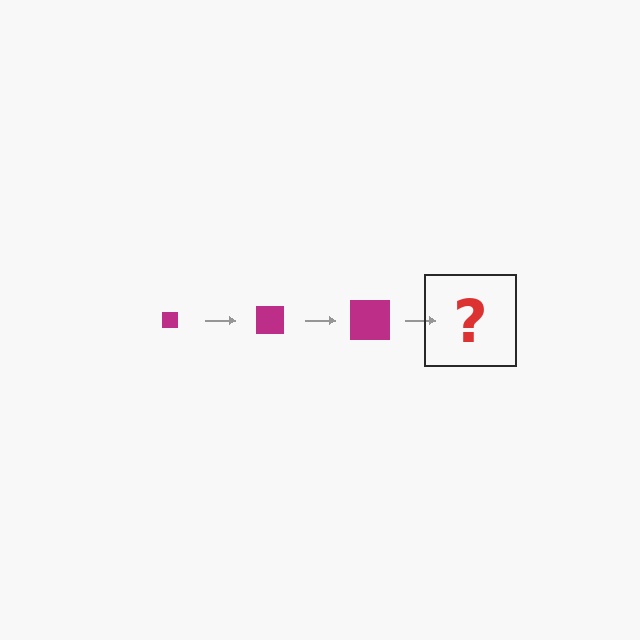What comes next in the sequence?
The next element should be a magenta square, larger than the previous one.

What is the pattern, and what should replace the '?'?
The pattern is that the square gets progressively larger each step. The '?' should be a magenta square, larger than the previous one.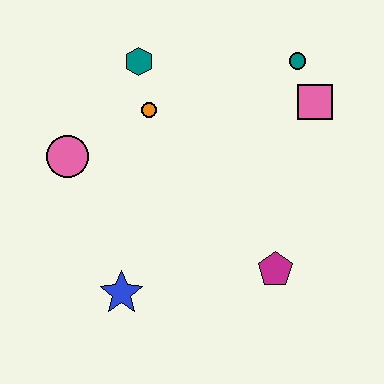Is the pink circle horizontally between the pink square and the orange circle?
No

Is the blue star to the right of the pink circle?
Yes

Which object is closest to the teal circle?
The pink square is closest to the teal circle.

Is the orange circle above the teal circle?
No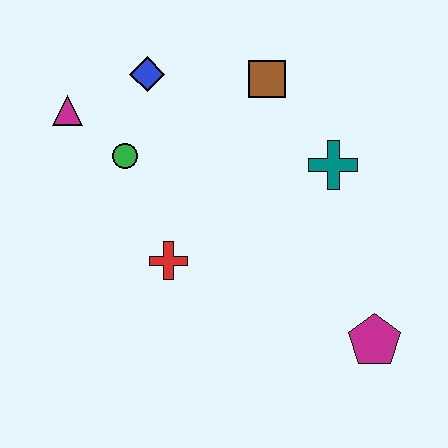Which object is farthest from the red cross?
The magenta pentagon is farthest from the red cross.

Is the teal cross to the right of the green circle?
Yes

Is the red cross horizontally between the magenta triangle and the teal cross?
Yes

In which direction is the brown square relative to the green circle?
The brown square is to the right of the green circle.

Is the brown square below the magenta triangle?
No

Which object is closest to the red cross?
The green circle is closest to the red cross.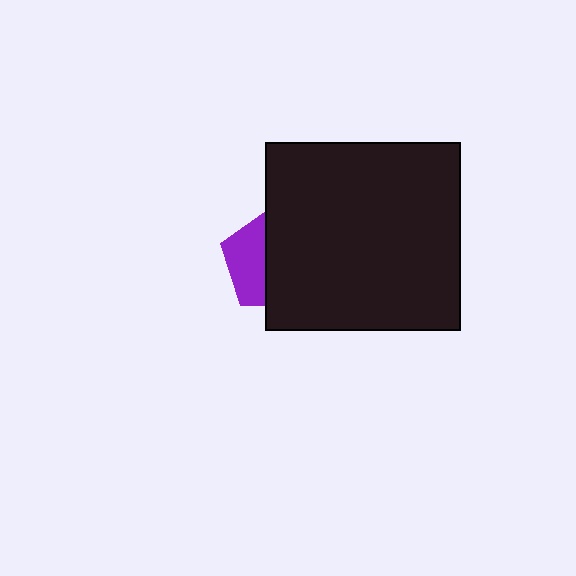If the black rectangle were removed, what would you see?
You would see the complete purple pentagon.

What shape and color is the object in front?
The object in front is a black rectangle.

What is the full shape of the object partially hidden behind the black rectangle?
The partially hidden object is a purple pentagon.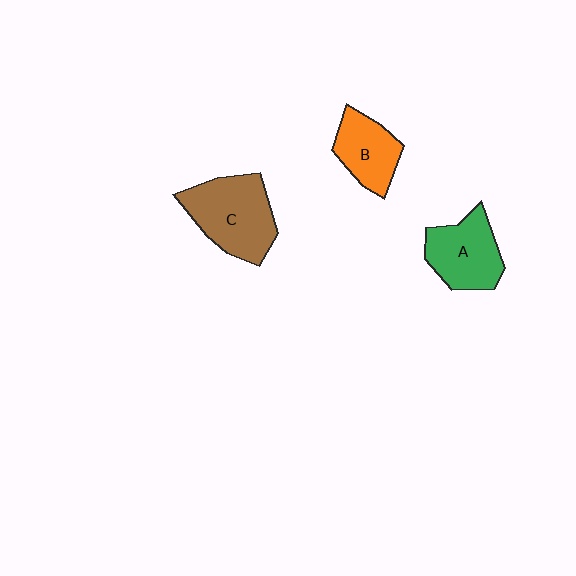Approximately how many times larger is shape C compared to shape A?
Approximately 1.3 times.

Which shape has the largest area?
Shape C (brown).